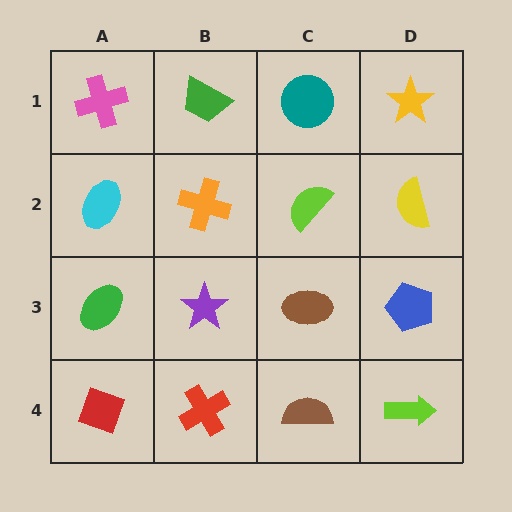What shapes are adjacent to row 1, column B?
An orange cross (row 2, column B), a pink cross (row 1, column A), a teal circle (row 1, column C).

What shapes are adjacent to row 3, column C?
A lime semicircle (row 2, column C), a brown semicircle (row 4, column C), a purple star (row 3, column B), a blue pentagon (row 3, column D).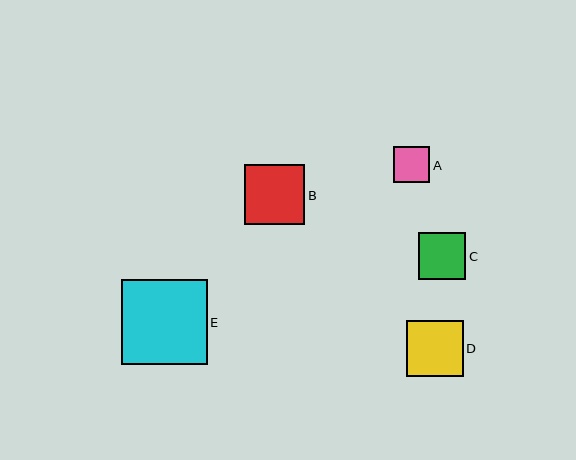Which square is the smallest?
Square A is the smallest with a size of approximately 36 pixels.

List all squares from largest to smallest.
From largest to smallest: E, B, D, C, A.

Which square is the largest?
Square E is the largest with a size of approximately 86 pixels.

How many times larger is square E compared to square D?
Square E is approximately 1.5 times the size of square D.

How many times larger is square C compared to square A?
Square C is approximately 1.3 times the size of square A.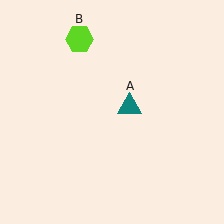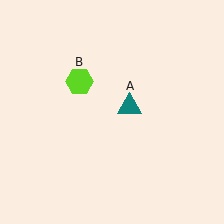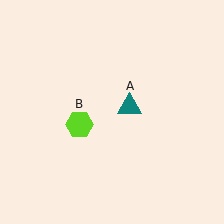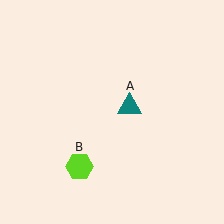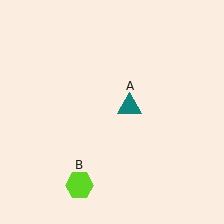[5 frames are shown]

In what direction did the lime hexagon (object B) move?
The lime hexagon (object B) moved down.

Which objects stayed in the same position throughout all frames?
Teal triangle (object A) remained stationary.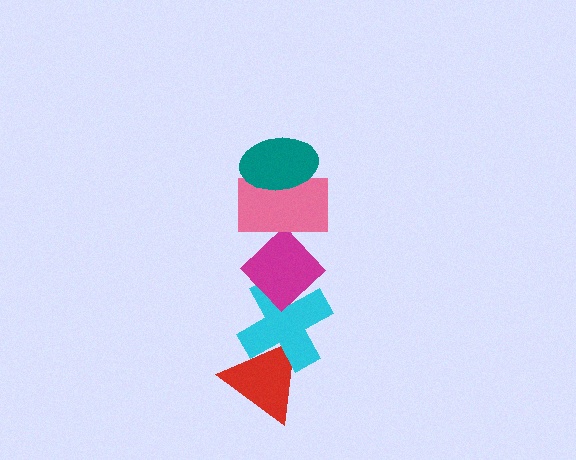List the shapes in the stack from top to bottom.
From top to bottom: the teal ellipse, the pink rectangle, the magenta diamond, the cyan cross, the red triangle.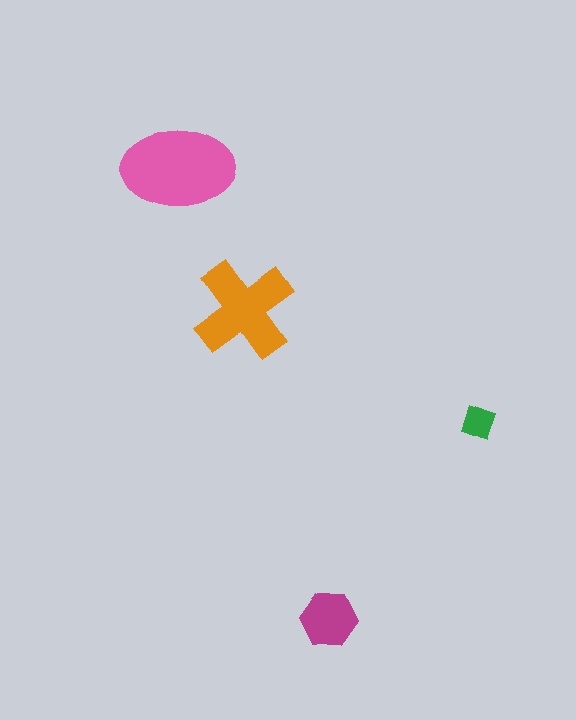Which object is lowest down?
The magenta hexagon is bottommost.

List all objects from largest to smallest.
The pink ellipse, the orange cross, the magenta hexagon, the green square.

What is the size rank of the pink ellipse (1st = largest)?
1st.